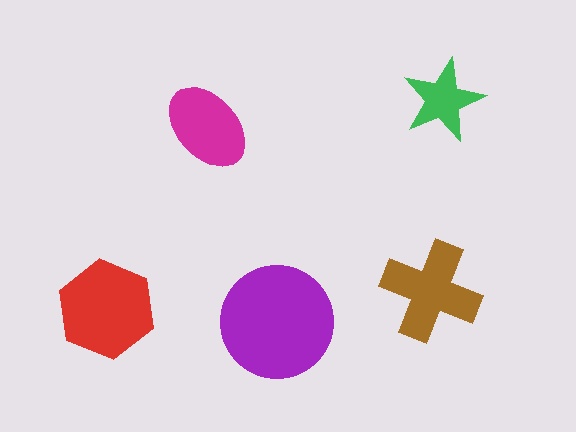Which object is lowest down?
The purple circle is bottommost.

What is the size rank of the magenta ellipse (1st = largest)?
4th.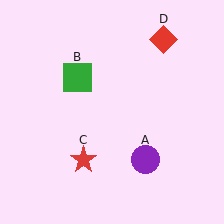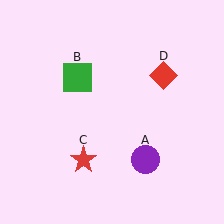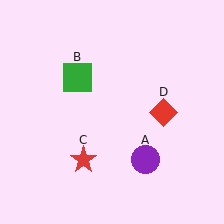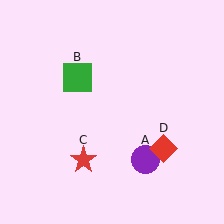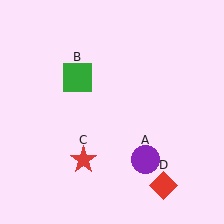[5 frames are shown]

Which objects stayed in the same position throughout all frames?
Purple circle (object A) and green square (object B) and red star (object C) remained stationary.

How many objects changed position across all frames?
1 object changed position: red diamond (object D).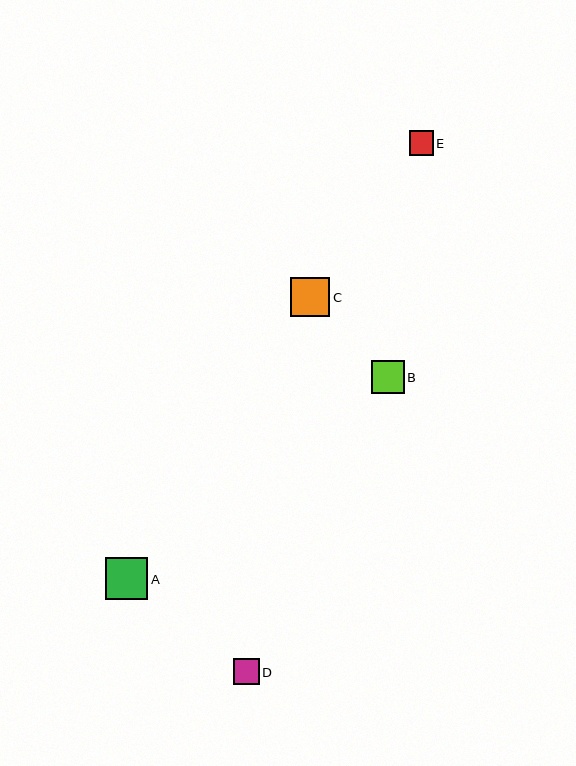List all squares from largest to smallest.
From largest to smallest: A, C, B, D, E.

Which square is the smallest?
Square E is the smallest with a size of approximately 24 pixels.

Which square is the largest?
Square A is the largest with a size of approximately 42 pixels.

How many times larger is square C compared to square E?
Square C is approximately 1.6 times the size of square E.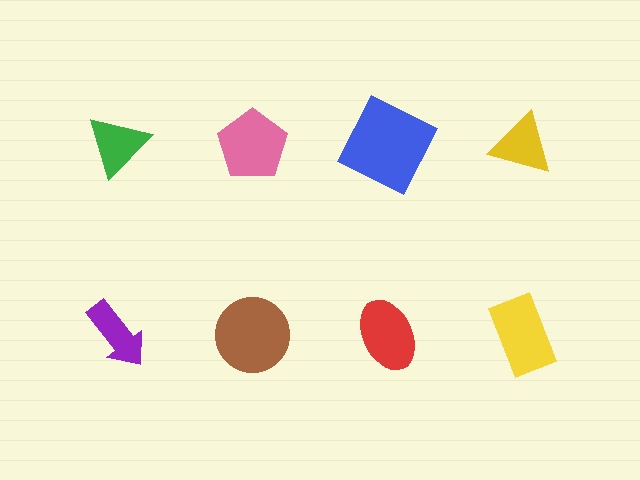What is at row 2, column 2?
A brown circle.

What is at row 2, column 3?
A red ellipse.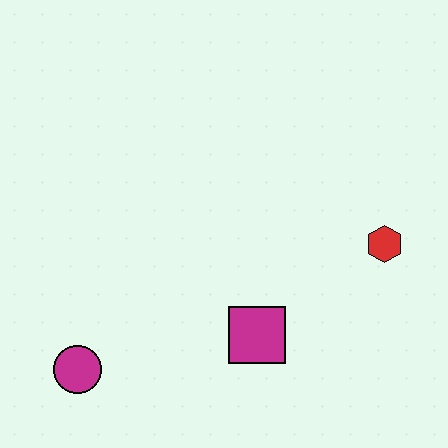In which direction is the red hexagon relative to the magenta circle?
The red hexagon is to the right of the magenta circle.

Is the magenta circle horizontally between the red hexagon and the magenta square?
No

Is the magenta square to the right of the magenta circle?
Yes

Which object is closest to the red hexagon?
The magenta square is closest to the red hexagon.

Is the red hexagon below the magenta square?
No